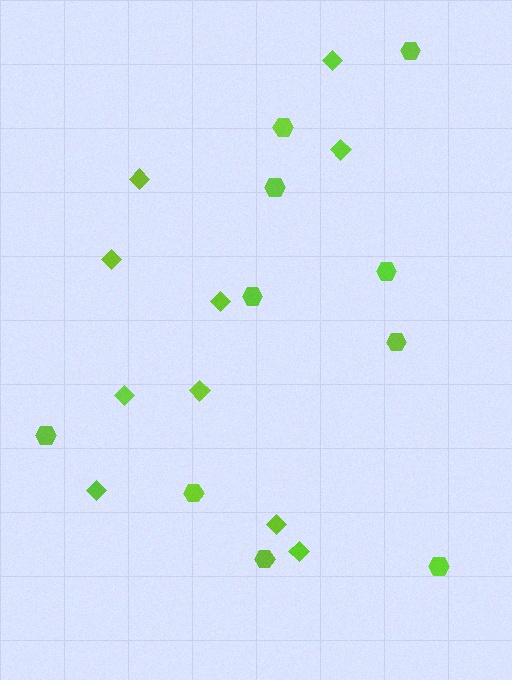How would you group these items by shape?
There are 2 groups: one group of diamonds (10) and one group of hexagons (10).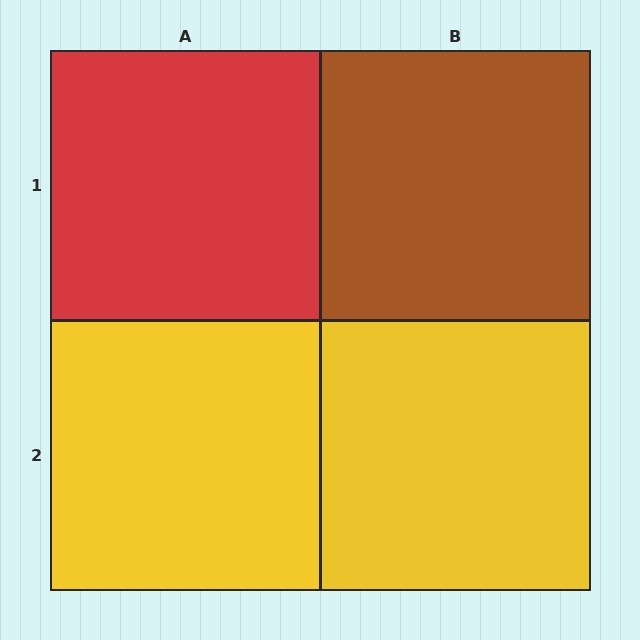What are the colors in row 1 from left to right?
Red, brown.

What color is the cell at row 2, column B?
Yellow.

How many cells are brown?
1 cell is brown.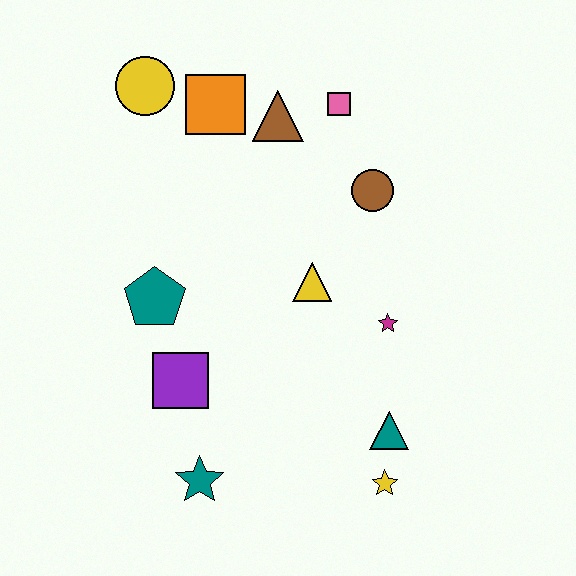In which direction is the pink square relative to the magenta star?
The pink square is above the magenta star.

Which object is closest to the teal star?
The purple square is closest to the teal star.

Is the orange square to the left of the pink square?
Yes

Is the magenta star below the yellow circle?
Yes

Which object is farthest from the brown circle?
The teal star is farthest from the brown circle.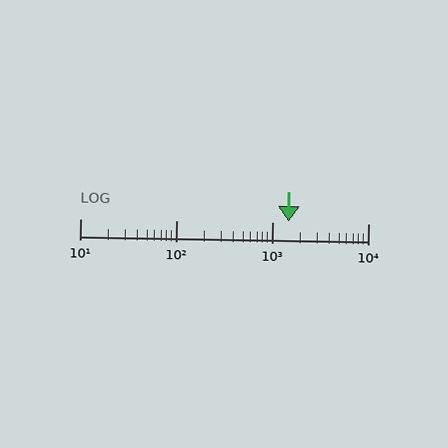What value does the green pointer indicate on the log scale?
The pointer indicates approximately 1500.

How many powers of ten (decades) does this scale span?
The scale spans 3 decades, from 10 to 10000.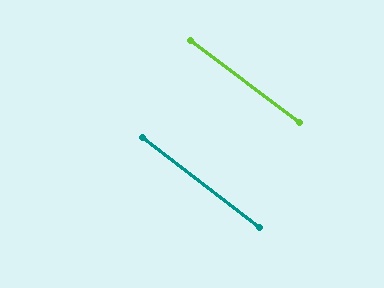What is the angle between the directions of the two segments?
Approximately 1 degree.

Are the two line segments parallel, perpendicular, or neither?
Parallel — their directions differ by only 0.8°.